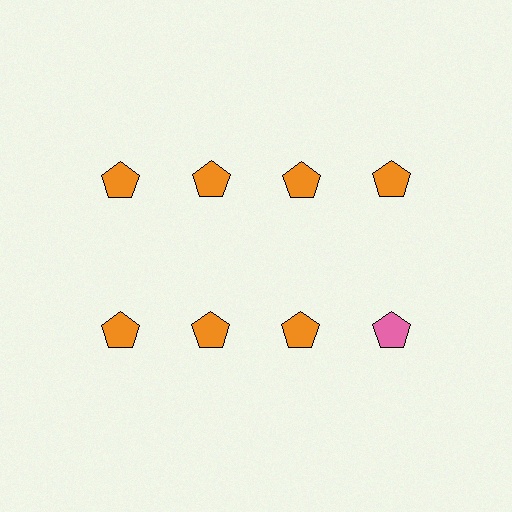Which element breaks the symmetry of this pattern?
The pink pentagon in the second row, second from right column breaks the symmetry. All other shapes are orange pentagons.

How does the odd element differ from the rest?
It has a different color: pink instead of orange.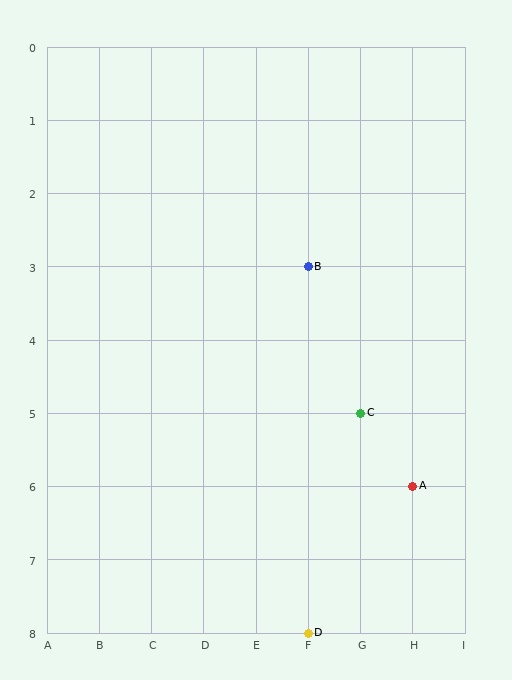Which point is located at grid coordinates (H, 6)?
Point A is at (H, 6).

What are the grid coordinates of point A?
Point A is at grid coordinates (H, 6).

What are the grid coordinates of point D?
Point D is at grid coordinates (F, 8).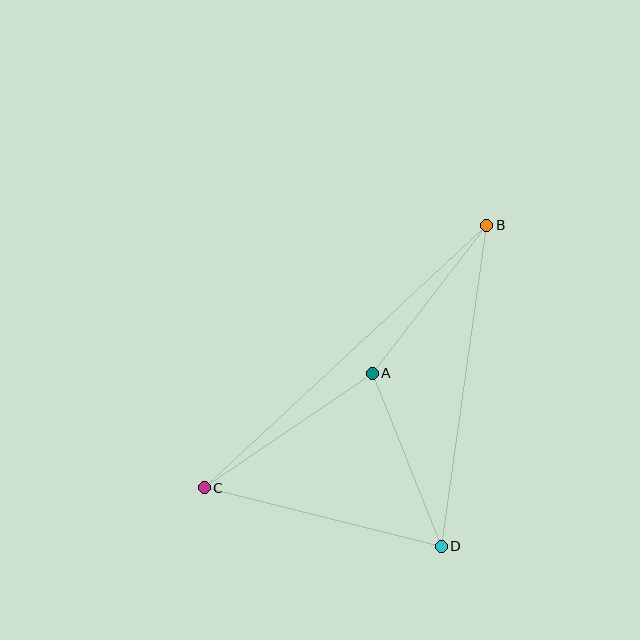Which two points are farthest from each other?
Points B and C are farthest from each other.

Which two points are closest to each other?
Points A and D are closest to each other.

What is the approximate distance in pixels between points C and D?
The distance between C and D is approximately 244 pixels.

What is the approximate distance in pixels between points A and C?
The distance between A and C is approximately 203 pixels.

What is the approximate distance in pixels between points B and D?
The distance between B and D is approximately 324 pixels.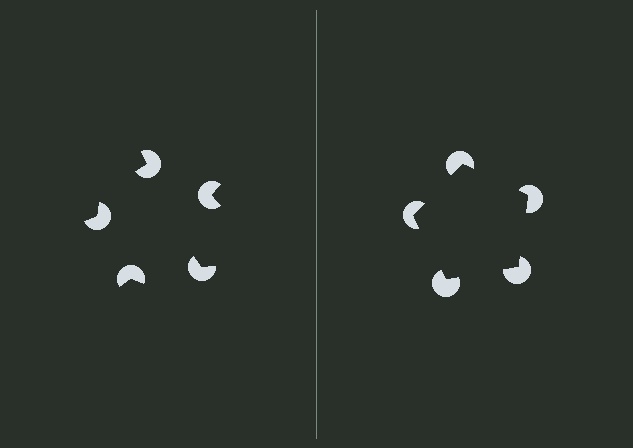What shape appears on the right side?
An illusory pentagon.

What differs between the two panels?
The pac-man discs are positioned identically on both sides; only the wedge orientations differ. On the right they align to a pentagon; on the left they are misaligned.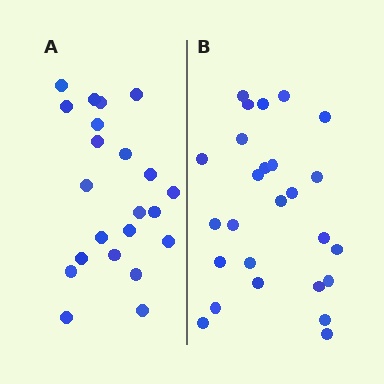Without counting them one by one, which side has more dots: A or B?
Region B (the right region) has more dots.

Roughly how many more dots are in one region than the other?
Region B has about 4 more dots than region A.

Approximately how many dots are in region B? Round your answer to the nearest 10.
About 30 dots. (The exact count is 26, which rounds to 30.)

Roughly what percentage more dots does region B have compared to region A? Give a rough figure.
About 20% more.